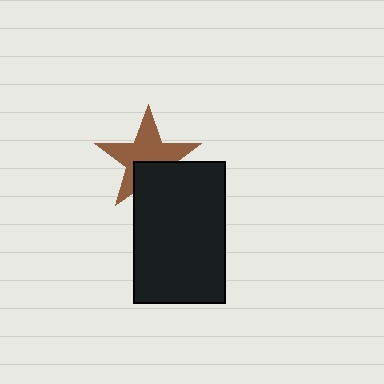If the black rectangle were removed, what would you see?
You would see the complete brown star.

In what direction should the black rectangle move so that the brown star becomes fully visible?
The black rectangle should move down. That is the shortest direction to clear the overlap and leave the brown star fully visible.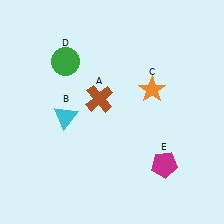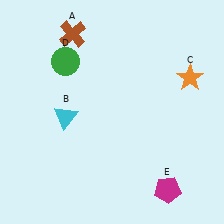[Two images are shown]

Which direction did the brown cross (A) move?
The brown cross (A) moved up.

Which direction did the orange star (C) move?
The orange star (C) moved right.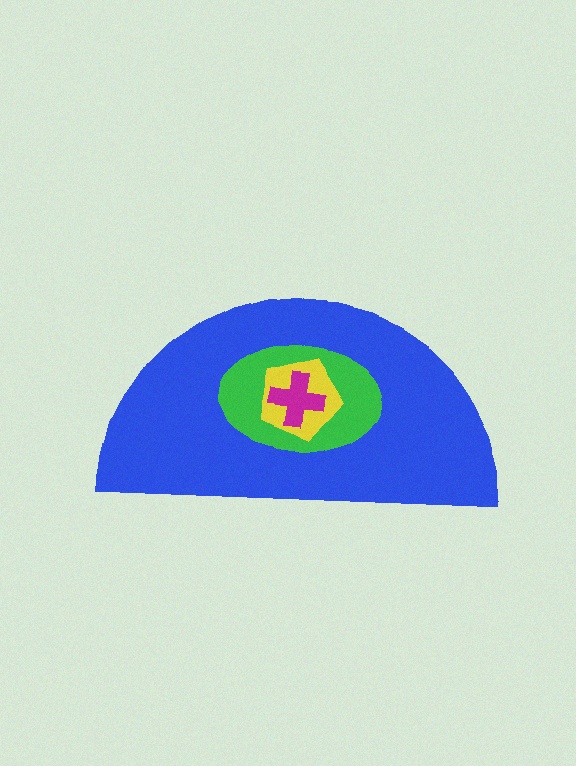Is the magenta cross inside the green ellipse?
Yes.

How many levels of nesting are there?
4.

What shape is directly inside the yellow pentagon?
The magenta cross.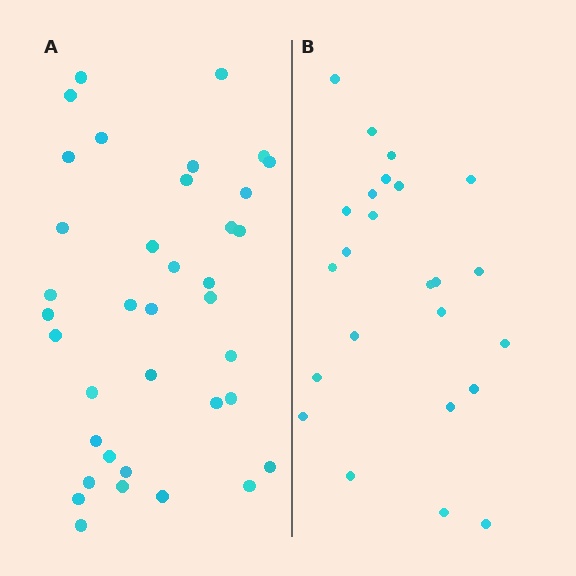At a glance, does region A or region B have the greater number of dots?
Region A (the left region) has more dots.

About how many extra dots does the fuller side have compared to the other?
Region A has approximately 15 more dots than region B.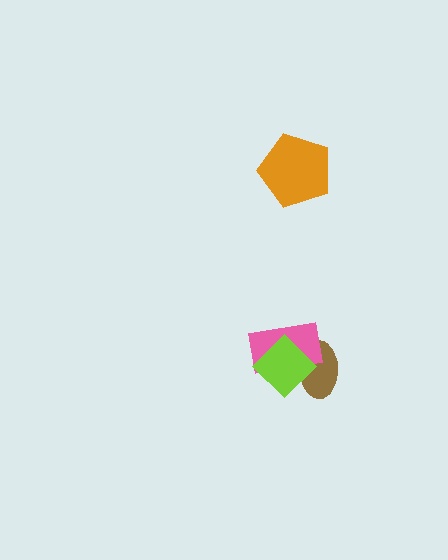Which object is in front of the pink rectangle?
The lime diamond is in front of the pink rectangle.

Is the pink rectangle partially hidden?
Yes, it is partially covered by another shape.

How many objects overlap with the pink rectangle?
2 objects overlap with the pink rectangle.